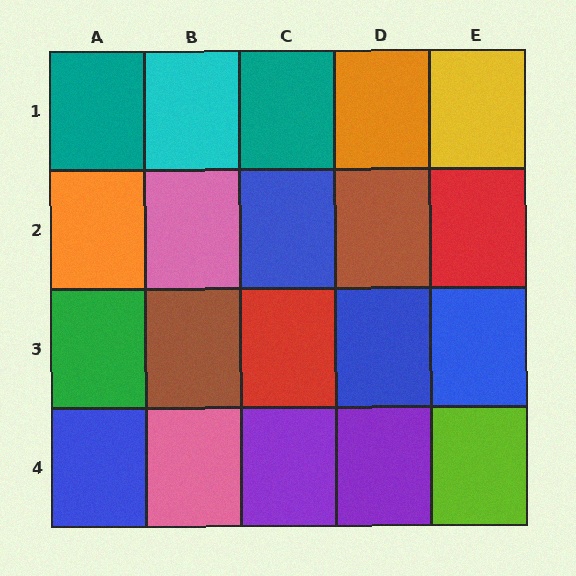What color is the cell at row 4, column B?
Pink.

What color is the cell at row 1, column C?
Teal.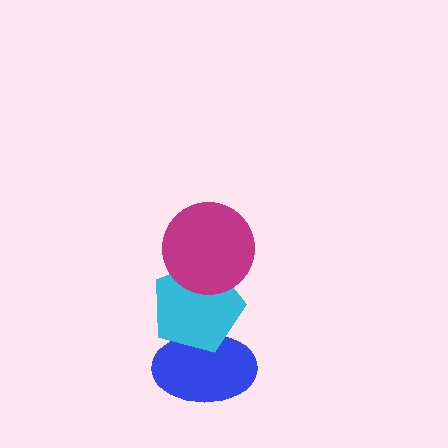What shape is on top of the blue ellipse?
The cyan pentagon is on top of the blue ellipse.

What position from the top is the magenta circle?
The magenta circle is 1st from the top.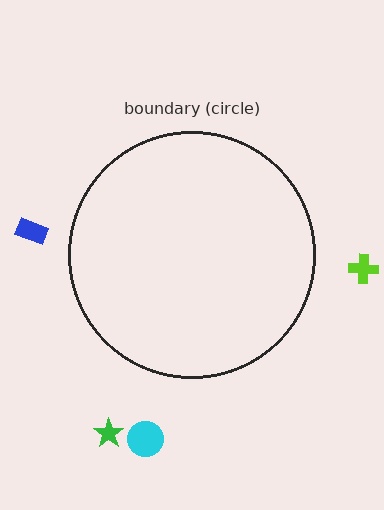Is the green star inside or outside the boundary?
Outside.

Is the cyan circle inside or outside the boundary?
Outside.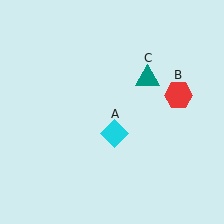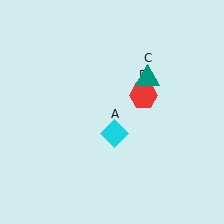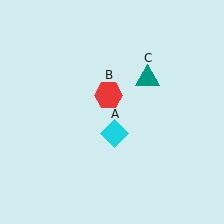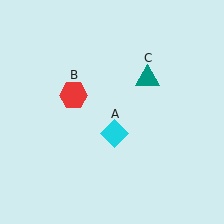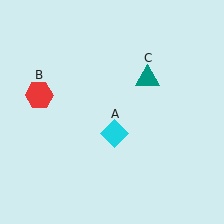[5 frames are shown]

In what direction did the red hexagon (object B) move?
The red hexagon (object B) moved left.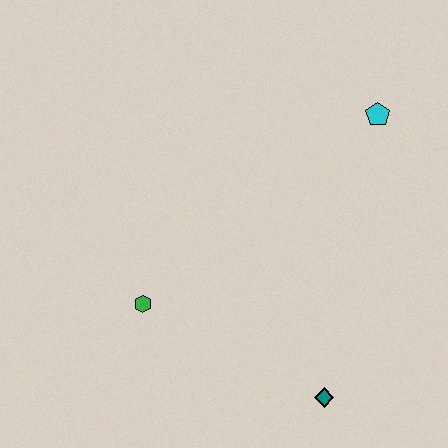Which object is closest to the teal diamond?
The green hexagon is closest to the teal diamond.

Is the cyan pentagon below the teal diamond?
No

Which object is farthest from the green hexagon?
The cyan pentagon is farthest from the green hexagon.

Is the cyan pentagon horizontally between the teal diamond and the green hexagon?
No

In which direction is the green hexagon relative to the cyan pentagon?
The green hexagon is to the left of the cyan pentagon.